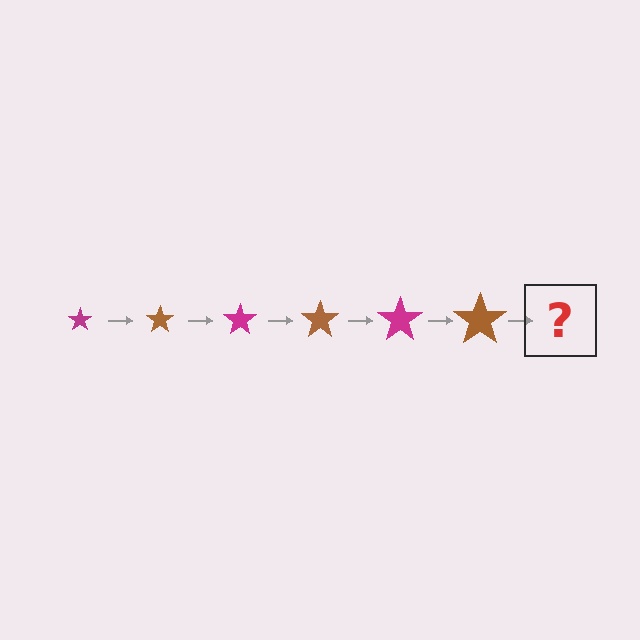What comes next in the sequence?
The next element should be a magenta star, larger than the previous one.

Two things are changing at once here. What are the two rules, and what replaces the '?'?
The two rules are that the star grows larger each step and the color cycles through magenta and brown. The '?' should be a magenta star, larger than the previous one.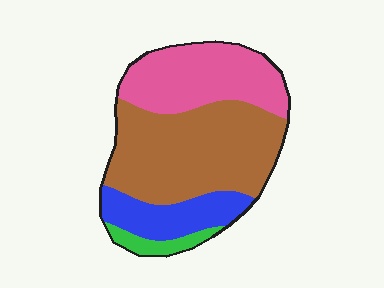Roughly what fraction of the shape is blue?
Blue covers 16% of the shape.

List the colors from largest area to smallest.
From largest to smallest: brown, pink, blue, green.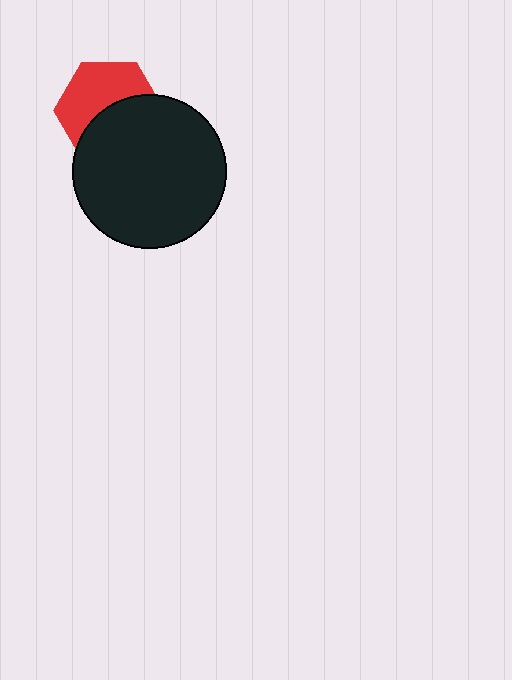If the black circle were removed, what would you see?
You would see the complete red hexagon.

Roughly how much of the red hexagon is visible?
About half of it is visible (roughly 51%).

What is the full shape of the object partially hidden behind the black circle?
The partially hidden object is a red hexagon.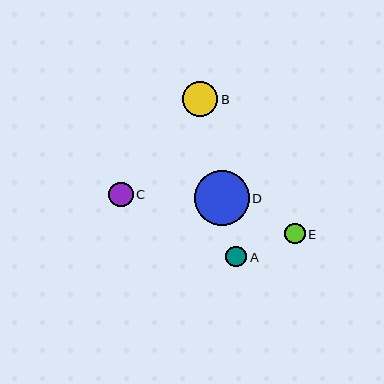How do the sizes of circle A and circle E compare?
Circle A and circle E are approximately the same size.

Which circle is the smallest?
Circle E is the smallest with a size of approximately 21 pixels.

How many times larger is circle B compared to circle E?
Circle B is approximately 1.7 times the size of circle E.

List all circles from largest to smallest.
From largest to smallest: D, B, C, A, E.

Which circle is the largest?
Circle D is the largest with a size of approximately 55 pixels.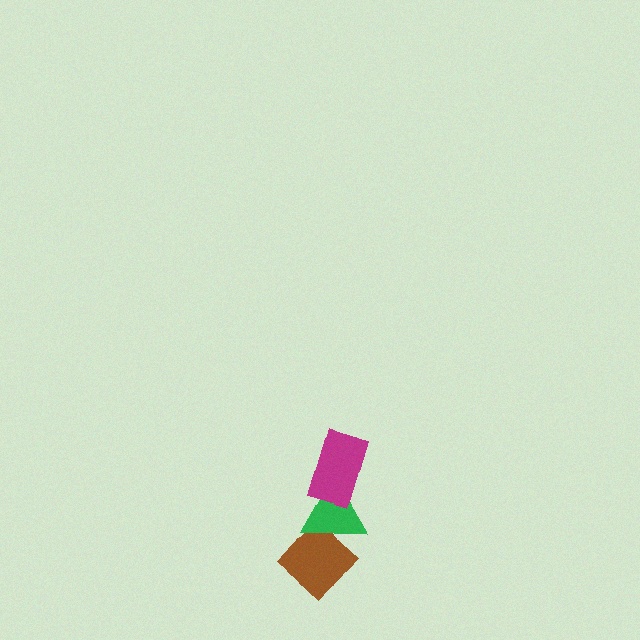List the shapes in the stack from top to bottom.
From top to bottom: the magenta rectangle, the green triangle, the brown diamond.